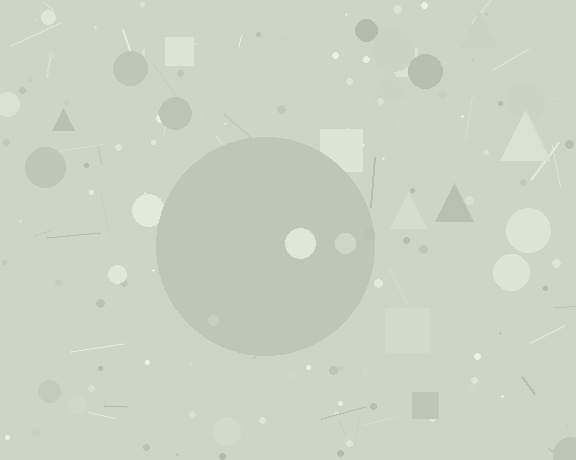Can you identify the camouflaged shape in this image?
The camouflaged shape is a circle.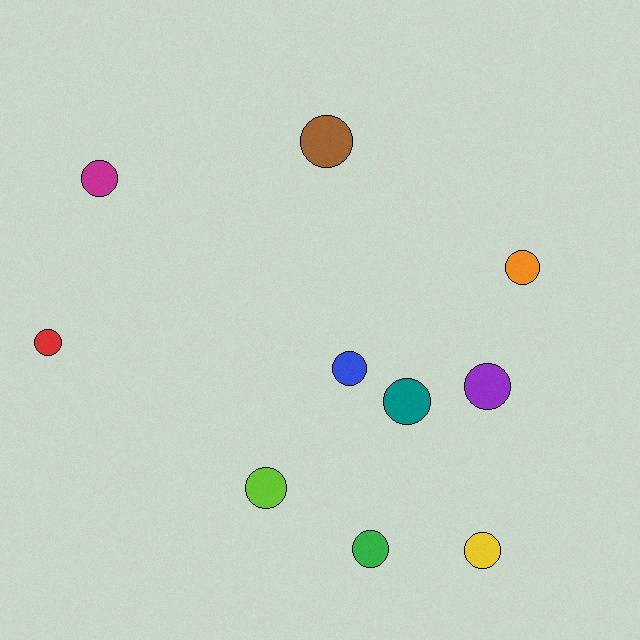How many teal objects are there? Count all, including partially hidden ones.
There is 1 teal object.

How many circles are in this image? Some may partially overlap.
There are 10 circles.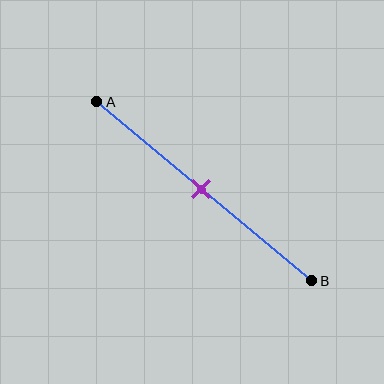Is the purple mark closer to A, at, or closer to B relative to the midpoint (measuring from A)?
The purple mark is approximately at the midpoint of segment AB.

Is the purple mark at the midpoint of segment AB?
Yes, the mark is approximately at the midpoint.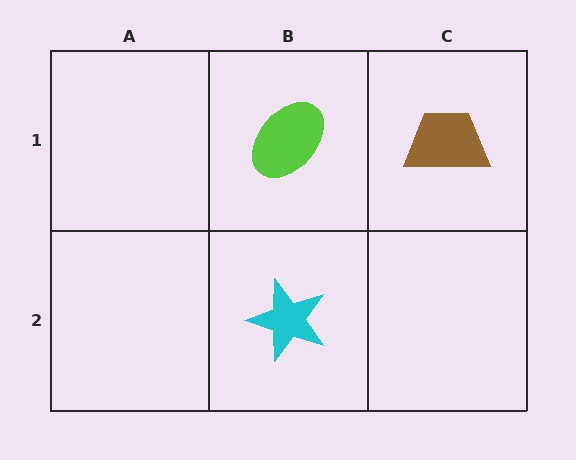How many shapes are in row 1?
2 shapes.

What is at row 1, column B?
A lime ellipse.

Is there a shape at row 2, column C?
No, that cell is empty.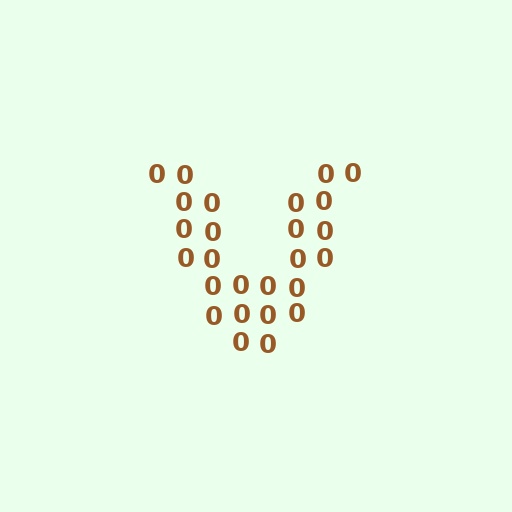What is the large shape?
The large shape is the letter V.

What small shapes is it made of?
It is made of small digit 0's.